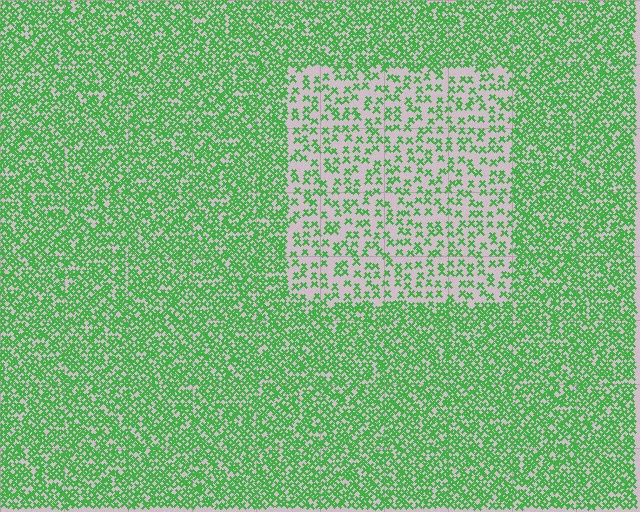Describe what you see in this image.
The image contains small green elements arranged at two different densities. A rectangle-shaped region is visible where the elements are less densely packed than the surrounding area.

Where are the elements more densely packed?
The elements are more densely packed outside the rectangle boundary.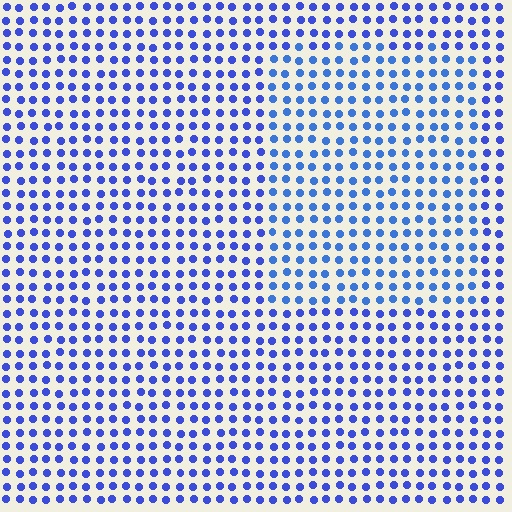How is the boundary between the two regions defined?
The boundary is defined purely by a slight shift in hue (about 16 degrees). Spacing, size, and orientation are identical on both sides.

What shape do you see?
I see a rectangle.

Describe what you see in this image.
The image is filled with small blue elements in a uniform arrangement. A rectangle-shaped region is visible where the elements are tinted to a slightly different hue, forming a subtle color boundary.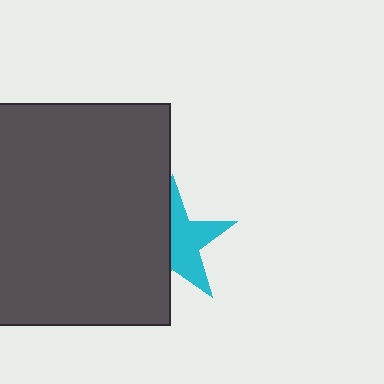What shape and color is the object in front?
The object in front is a dark gray square.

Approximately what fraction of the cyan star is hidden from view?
Roughly 48% of the cyan star is hidden behind the dark gray square.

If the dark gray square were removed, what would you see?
You would see the complete cyan star.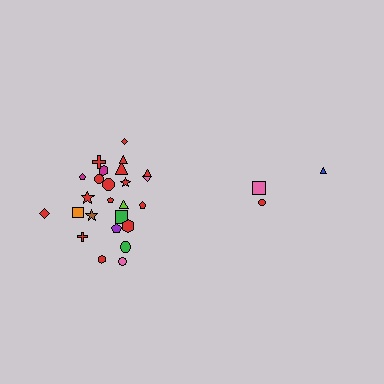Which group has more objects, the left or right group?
The left group.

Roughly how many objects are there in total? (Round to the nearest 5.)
Roughly 30 objects in total.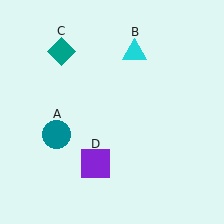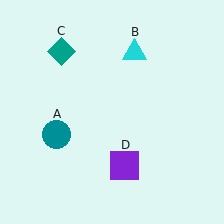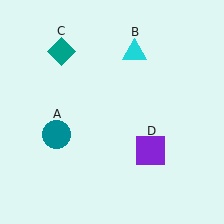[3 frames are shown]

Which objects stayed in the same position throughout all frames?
Teal circle (object A) and cyan triangle (object B) and teal diamond (object C) remained stationary.